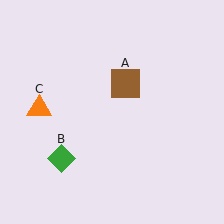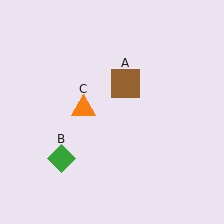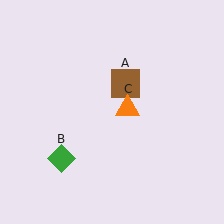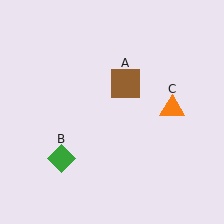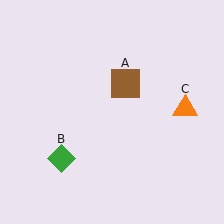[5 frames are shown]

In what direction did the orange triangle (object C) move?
The orange triangle (object C) moved right.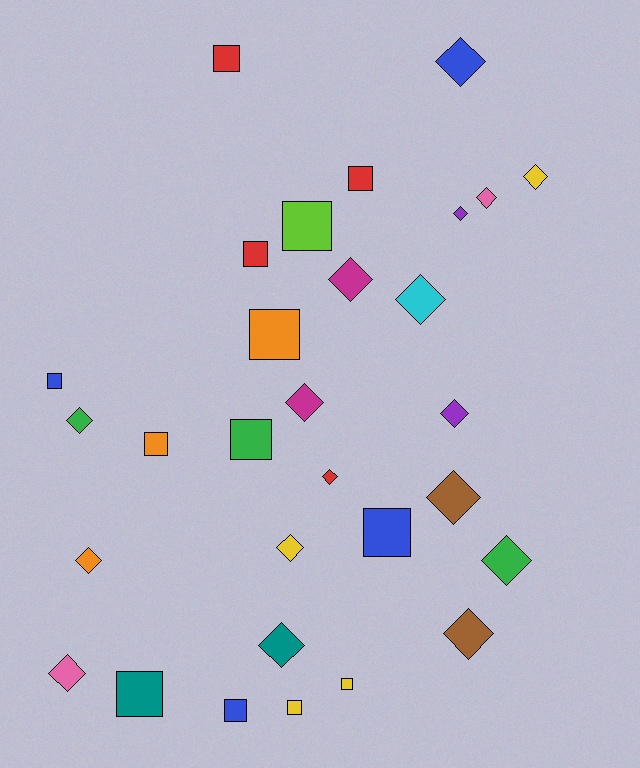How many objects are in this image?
There are 30 objects.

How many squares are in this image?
There are 13 squares.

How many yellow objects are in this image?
There are 4 yellow objects.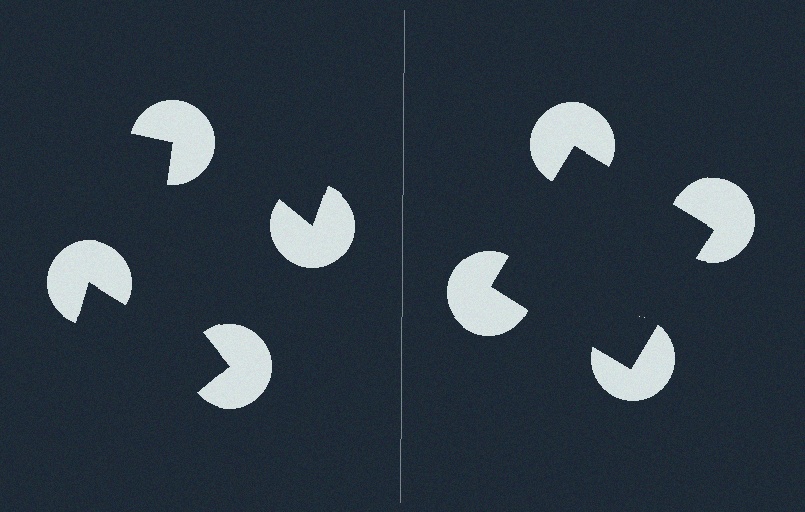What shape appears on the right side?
An illusory square.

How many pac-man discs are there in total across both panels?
8 — 4 on each side.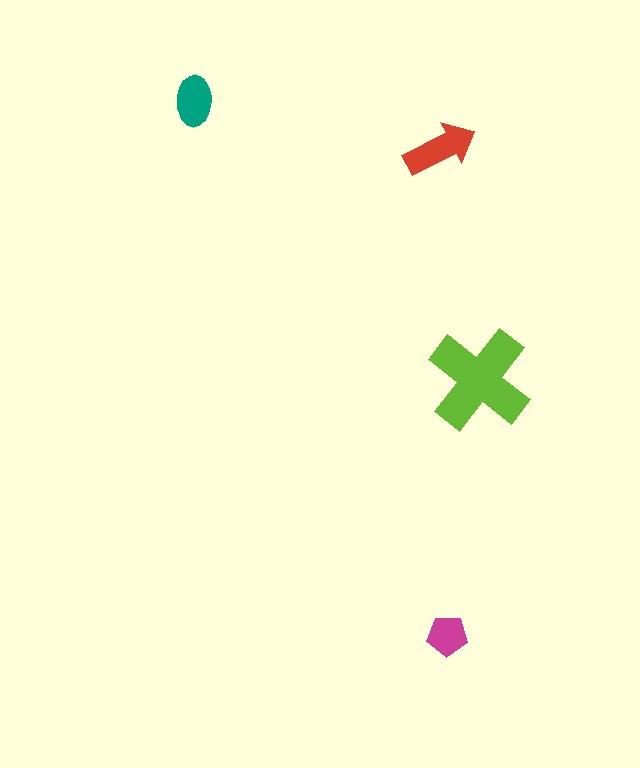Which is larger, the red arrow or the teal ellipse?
The red arrow.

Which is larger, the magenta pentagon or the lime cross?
The lime cross.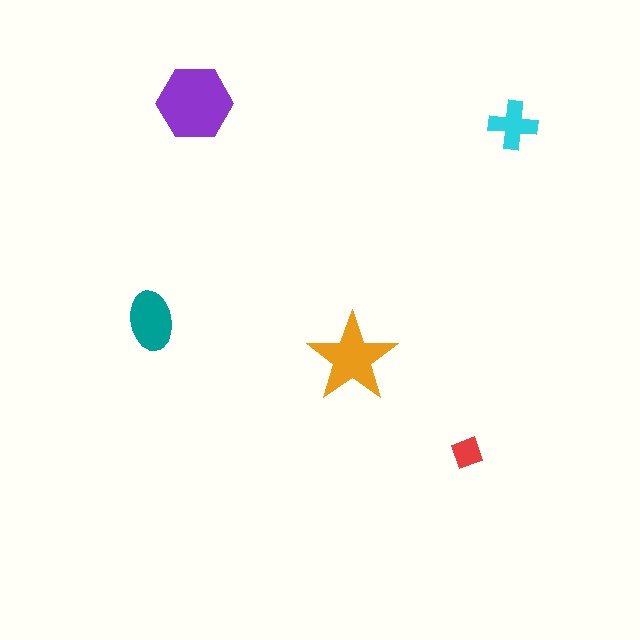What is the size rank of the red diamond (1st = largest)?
5th.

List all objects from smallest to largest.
The red diamond, the cyan cross, the teal ellipse, the orange star, the purple hexagon.